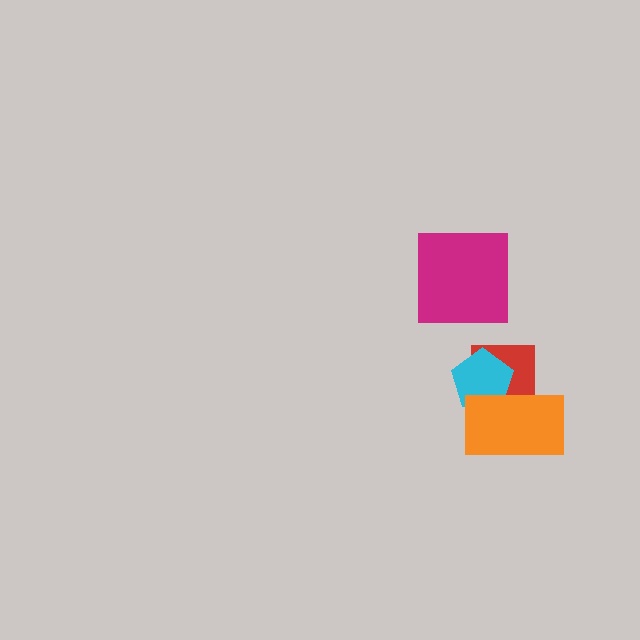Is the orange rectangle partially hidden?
No, no other shape covers it.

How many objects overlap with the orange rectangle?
2 objects overlap with the orange rectangle.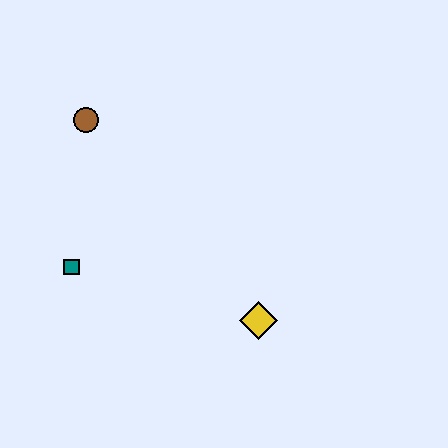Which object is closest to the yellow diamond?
The teal square is closest to the yellow diamond.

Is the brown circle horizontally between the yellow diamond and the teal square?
Yes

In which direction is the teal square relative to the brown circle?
The teal square is below the brown circle.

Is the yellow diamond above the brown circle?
No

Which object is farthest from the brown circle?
The yellow diamond is farthest from the brown circle.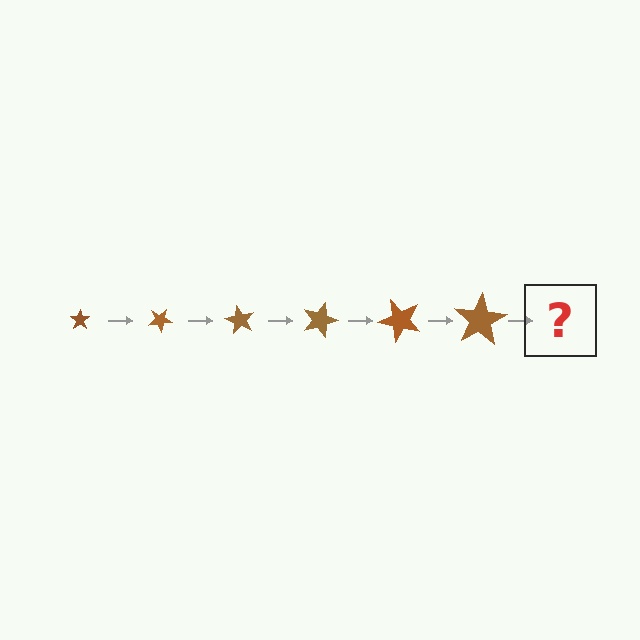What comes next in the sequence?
The next element should be a star, larger than the previous one and rotated 180 degrees from the start.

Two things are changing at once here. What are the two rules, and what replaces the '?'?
The two rules are that the star grows larger each step and it rotates 30 degrees each step. The '?' should be a star, larger than the previous one and rotated 180 degrees from the start.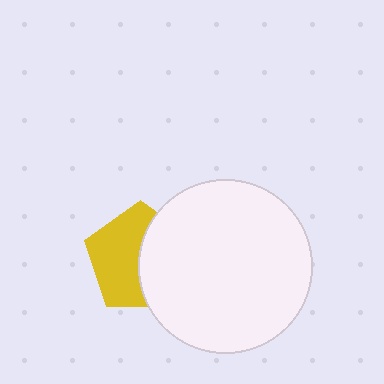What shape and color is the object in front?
The object in front is a white circle.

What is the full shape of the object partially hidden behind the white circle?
The partially hidden object is a yellow pentagon.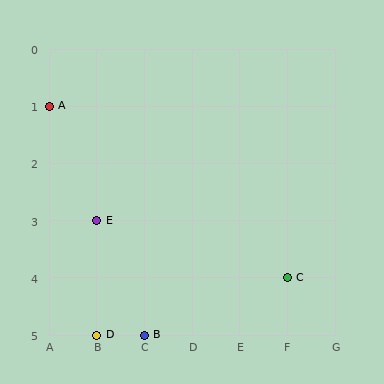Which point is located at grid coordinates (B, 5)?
Point D is at (B, 5).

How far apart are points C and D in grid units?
Points C and D are 4 columns and 1 row apart (about 4.1 grid units diagonally).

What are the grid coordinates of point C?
Point C is at grid coordinates (F, 4).